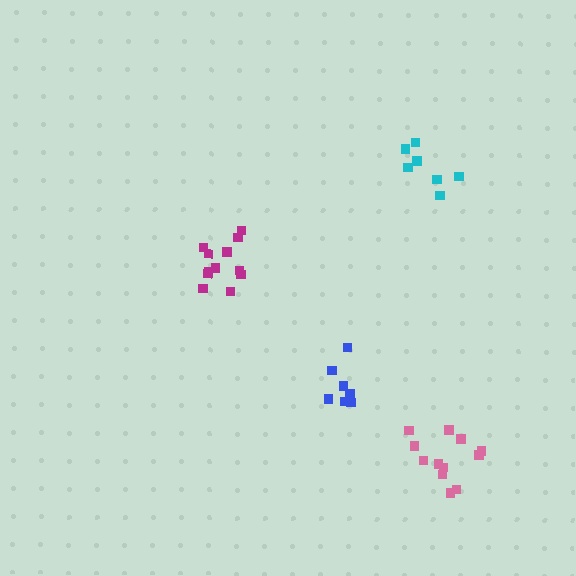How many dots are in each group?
Group 1: 12 dots, Group 2: 12 dots, Group 3: 7 dots, Group 4: 7 dots (38 total).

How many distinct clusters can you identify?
There are 4 distinct clusters.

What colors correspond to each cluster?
The clusters are colored: pink, magenta, blue, cyan.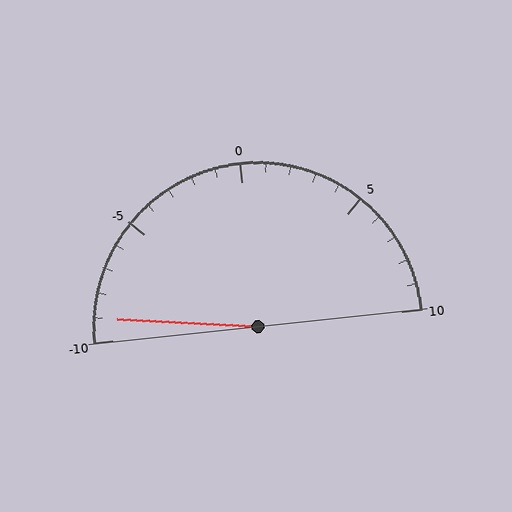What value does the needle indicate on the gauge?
The needle indicates approximately -9.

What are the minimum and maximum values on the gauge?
The gauge ranges from -10 to 10.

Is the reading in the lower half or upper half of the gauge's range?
The reading is in the lower half of the range (-10 to 10).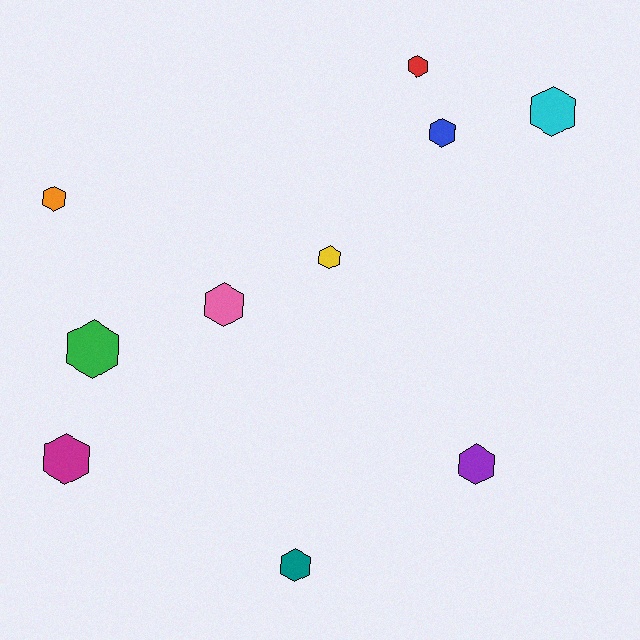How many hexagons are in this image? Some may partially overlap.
There are 10 hexagons.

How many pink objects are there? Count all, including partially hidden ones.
There is 1 pink object.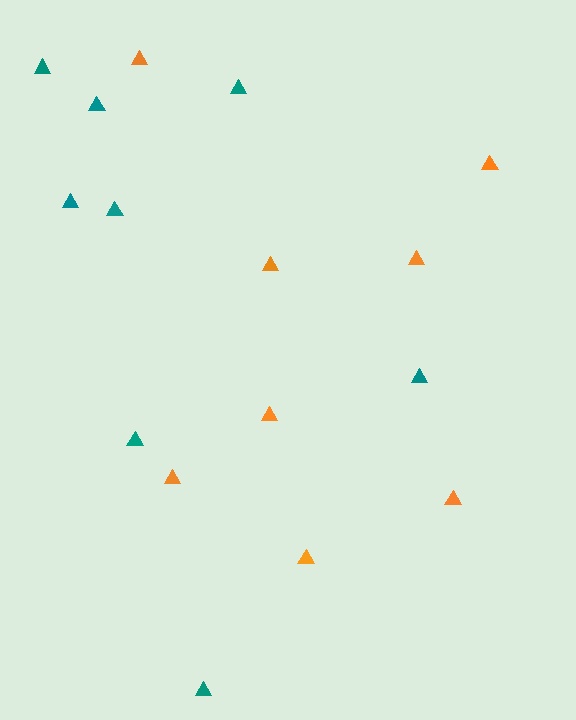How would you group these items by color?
There are 2 groups: one group of orange triangles (8) and one group of teal triangles (8).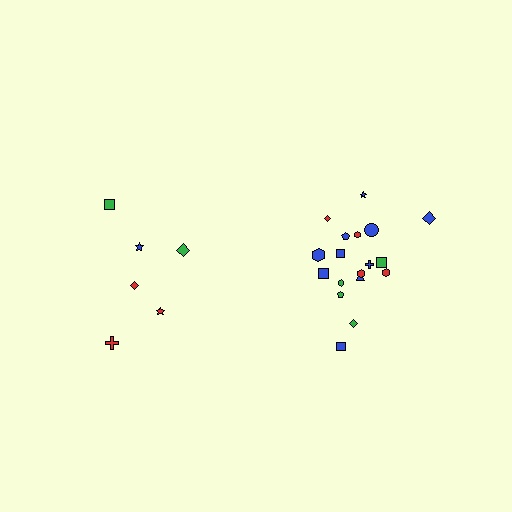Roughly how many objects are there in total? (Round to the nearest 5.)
Roughly 25 objects in total.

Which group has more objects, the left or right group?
The right group.